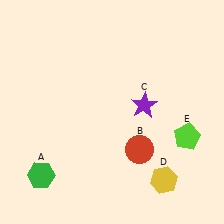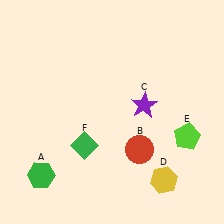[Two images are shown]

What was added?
A green diamond (F) was added in Image 2.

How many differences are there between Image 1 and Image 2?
There is 1 difference between the two images.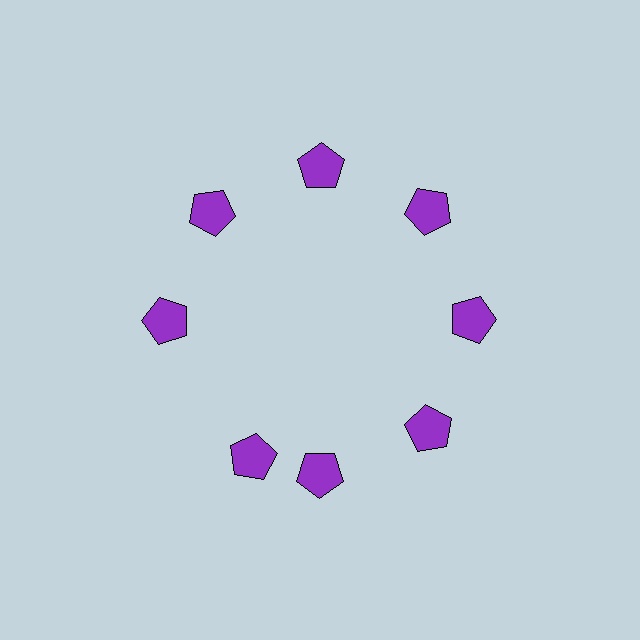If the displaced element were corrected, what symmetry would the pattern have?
It would have 8-fold rotational symmetry — the pattern would map onto itself every 45 degrees.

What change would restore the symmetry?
The symmetry would be restored by rotating it back into even spacing with its neighbors so that all 8 pentagons sit at equal angles and equal distance from the center.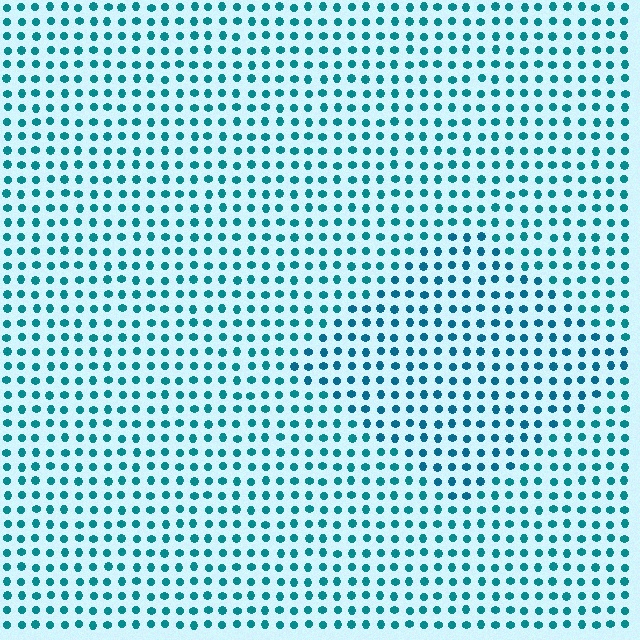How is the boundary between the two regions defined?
The boundary is defined purely by a slight shift in hue (about 14 degrees). Spacing, size, and orientation are identical on both sides.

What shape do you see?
I see a diamond.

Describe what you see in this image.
The image is filled with small teal elements in a uniform arrangement. A diamond-shaped region is visible where the elements are tinted to a slightly different hue, forming a subtle color boundary.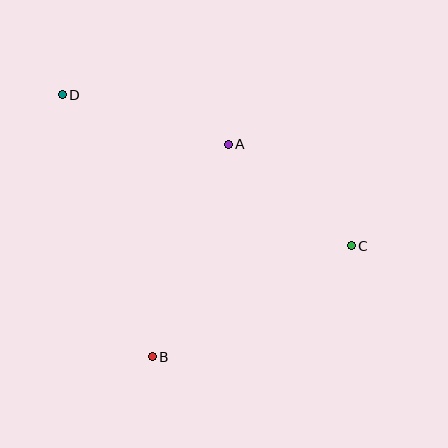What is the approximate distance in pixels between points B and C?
The distance between B and C is approximately 228 pixels.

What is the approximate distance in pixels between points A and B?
The distance between A and B is approximately 226 pixels.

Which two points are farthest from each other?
Points C and D are farthest from each other.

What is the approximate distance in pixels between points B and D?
The distance between B and D is approximately 277 pixels.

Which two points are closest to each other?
Points A and C are closest to each other.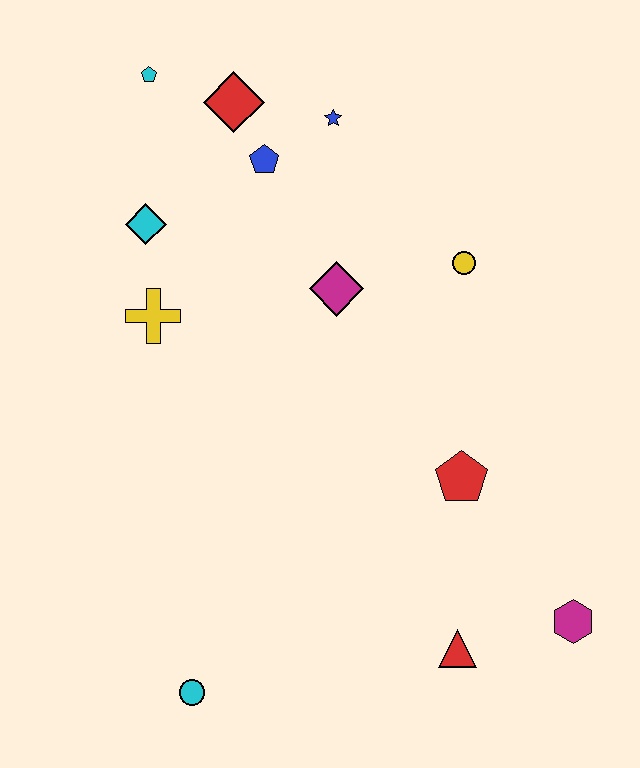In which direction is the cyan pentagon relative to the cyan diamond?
The cyan pentagon is above the cyan diamond.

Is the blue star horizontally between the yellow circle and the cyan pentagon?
Yes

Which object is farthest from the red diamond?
The magenta hexagon is farthest from the red diamond.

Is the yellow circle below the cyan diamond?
Yes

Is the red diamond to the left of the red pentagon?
Yes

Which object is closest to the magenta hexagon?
The red triangle is closest to the magenta hexagon.